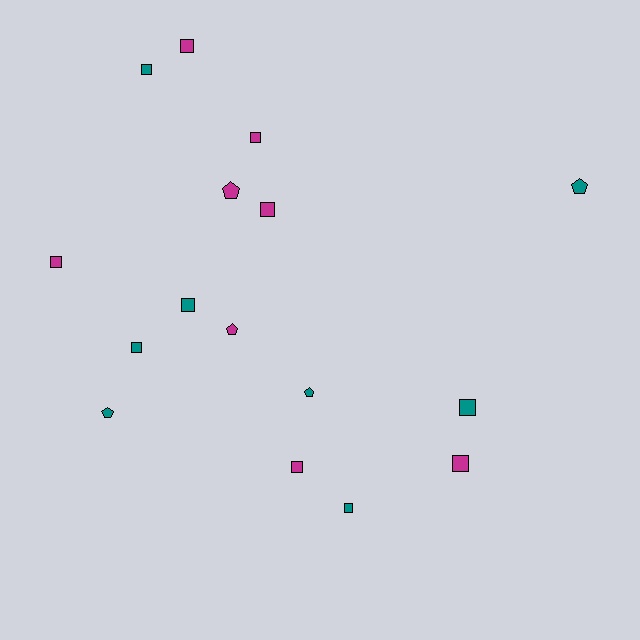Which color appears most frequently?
Teal, with 8 objects.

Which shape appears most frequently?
Square, with 11 objects.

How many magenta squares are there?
There are 6 magenta squares.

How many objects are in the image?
There are 16 objects.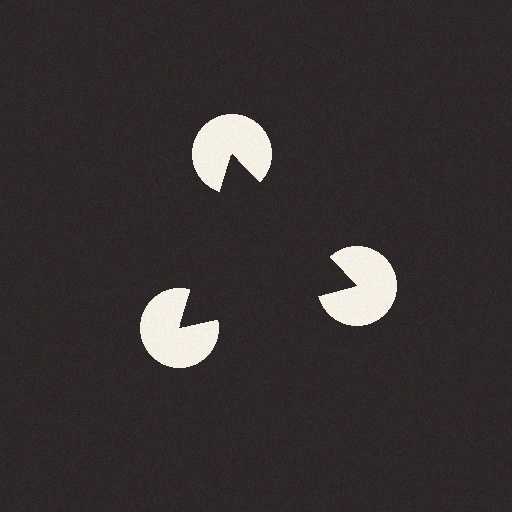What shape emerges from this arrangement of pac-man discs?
An illusory triangle — its edges are inferred from the aligned wedge cuts in the pac-man discs, not physically drawn.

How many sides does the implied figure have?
3 sides.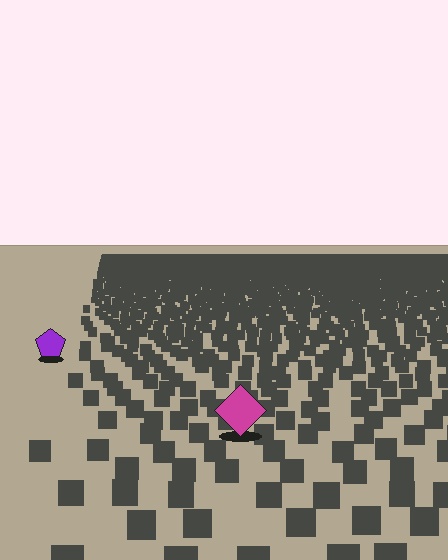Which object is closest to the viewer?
The magenta diamond is closest. The texture marks near it are larger and more spread out.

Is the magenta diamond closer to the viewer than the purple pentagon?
Yes. The magenta diamond is closer — you can tell from the texture gradient: the ground texture is coarser near it.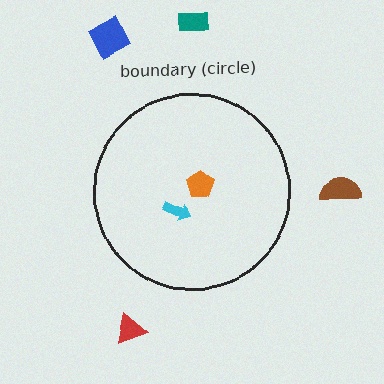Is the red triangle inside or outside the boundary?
Outside.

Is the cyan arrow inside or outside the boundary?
Inside.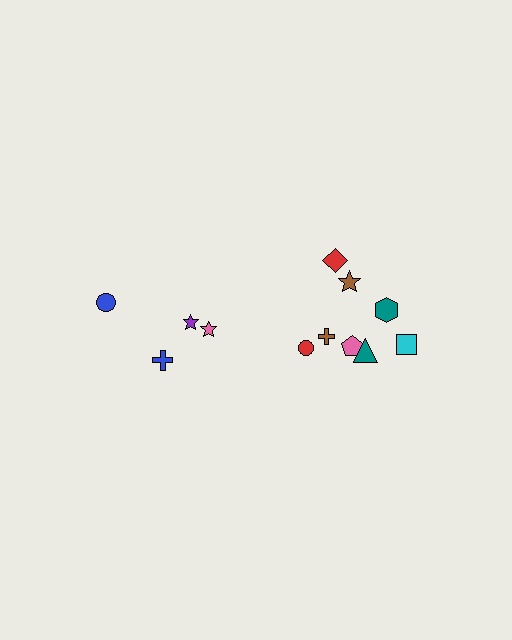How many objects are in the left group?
There are 4 objects.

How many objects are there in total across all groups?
There are 12 objects.